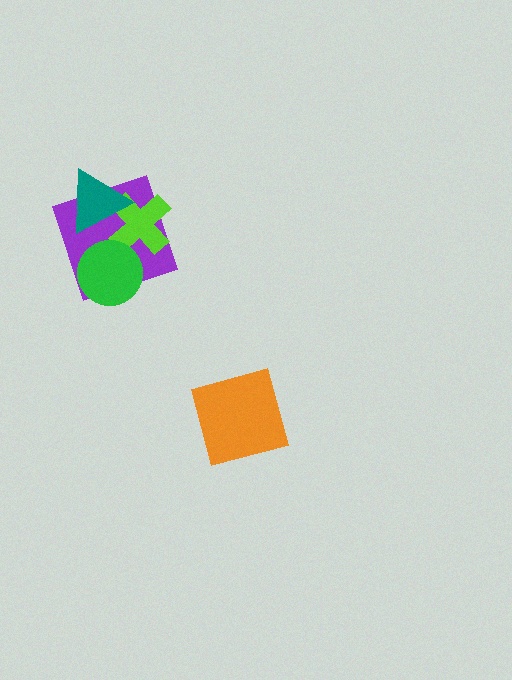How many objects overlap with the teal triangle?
2 objects overlap with the teal triangle.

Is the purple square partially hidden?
Yes, it is partially covered by another shape.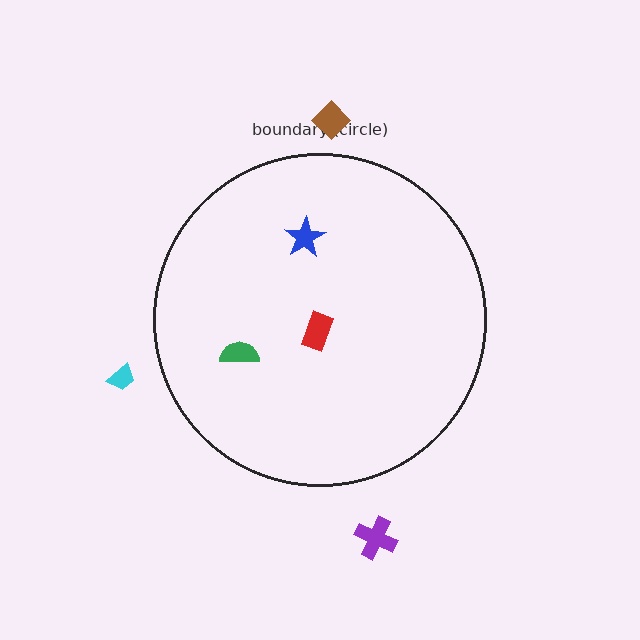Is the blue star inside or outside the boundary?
Inside.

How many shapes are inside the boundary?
3 inside, 3 outside.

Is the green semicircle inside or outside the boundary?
Inside.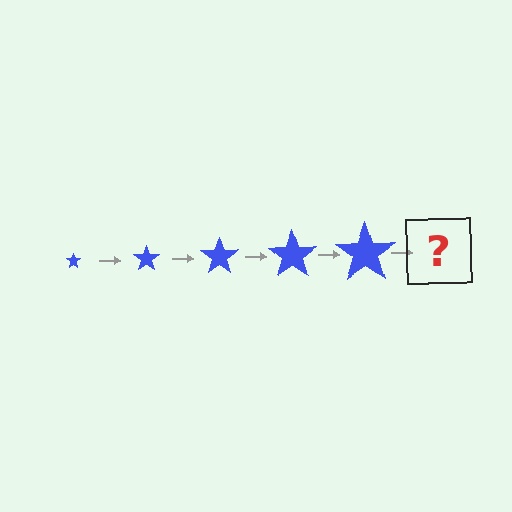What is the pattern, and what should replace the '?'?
The pattern is that the star gets progressively larger each step. The '?' should be a blue star, larger than the previous one.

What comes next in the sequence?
The next element should be a blue star, larger than the previous one.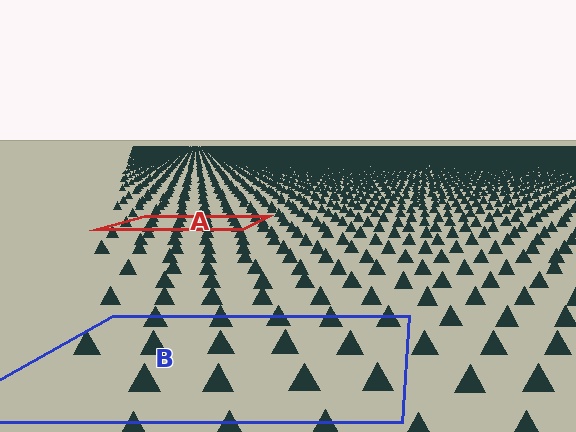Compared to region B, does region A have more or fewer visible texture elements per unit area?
Region A has more texture elements per unit area — they are packed more densely because it is farther away.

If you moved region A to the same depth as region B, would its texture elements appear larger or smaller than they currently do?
They would appear larger. At a closer depth, the same texture elements are projected at a bigger on-screen size.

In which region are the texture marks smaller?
The texture marks are smaller in region A, because it is farther away.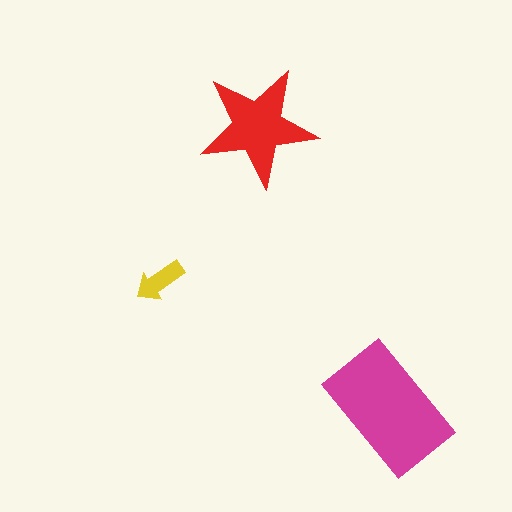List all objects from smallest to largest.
The yellow arrow, the red star, the magenta rectangle.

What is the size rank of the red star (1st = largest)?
2nd.